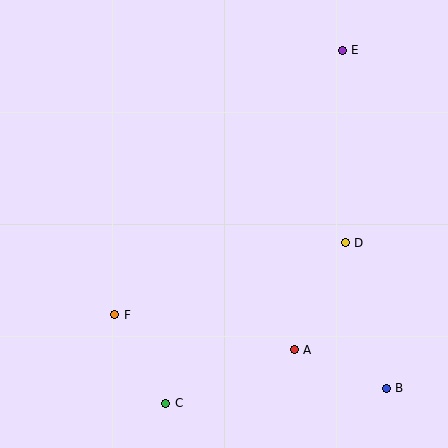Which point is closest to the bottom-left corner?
Point C is closest to the bottom-left corner.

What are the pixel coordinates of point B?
Point B is at (386, 388).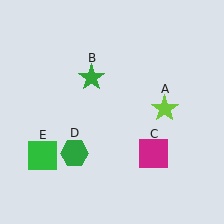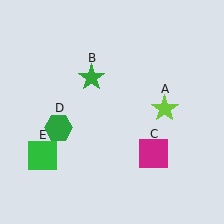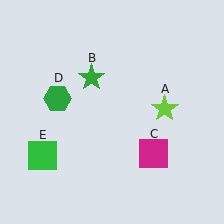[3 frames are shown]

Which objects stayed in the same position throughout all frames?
Lime star (object A) and green star (object B) and magenta square (object C) and green square (object E) remained stationary.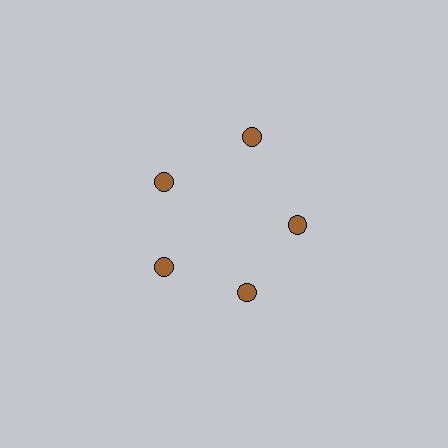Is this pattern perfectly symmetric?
No. The 5 brown circles are arranged in a ring, but one element near the 1 o'clock position is pushed outward from the center, breaking the 5-fold rotational symmetry.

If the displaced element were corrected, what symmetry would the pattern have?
It would have 5-fold rotational symmetry — the pattern would map onto itself every 72 degrees.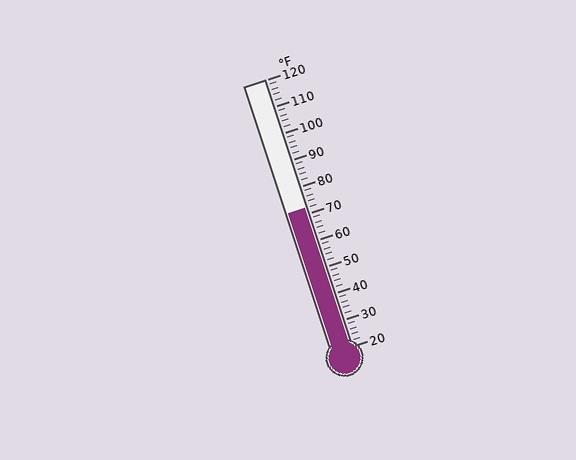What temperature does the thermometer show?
The thermometer shows approximately 72°F.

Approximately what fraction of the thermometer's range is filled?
The thermometer is filled to approximately 50% of its range.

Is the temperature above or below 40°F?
The temperature is above 40°F.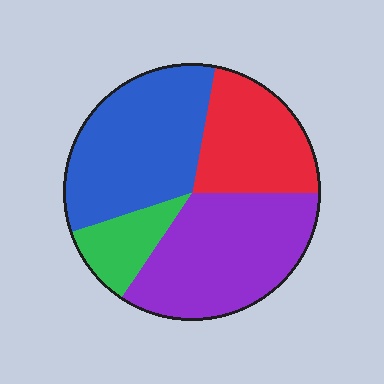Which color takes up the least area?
Green, at roughly 10%.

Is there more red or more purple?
Purple.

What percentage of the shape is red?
Red takes up about one fifth (1/5) of the shape.